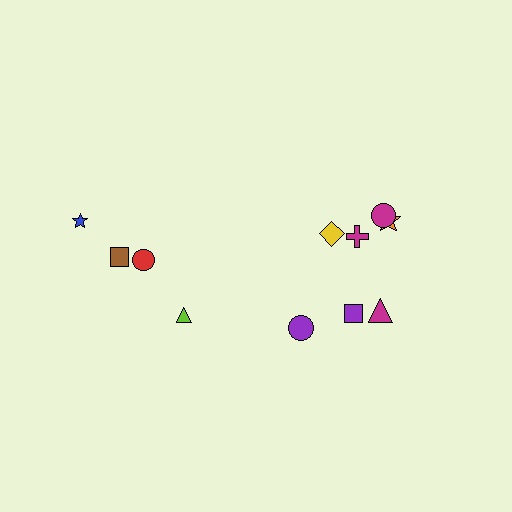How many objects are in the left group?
There are 4 objects.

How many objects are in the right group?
There are 7 objects.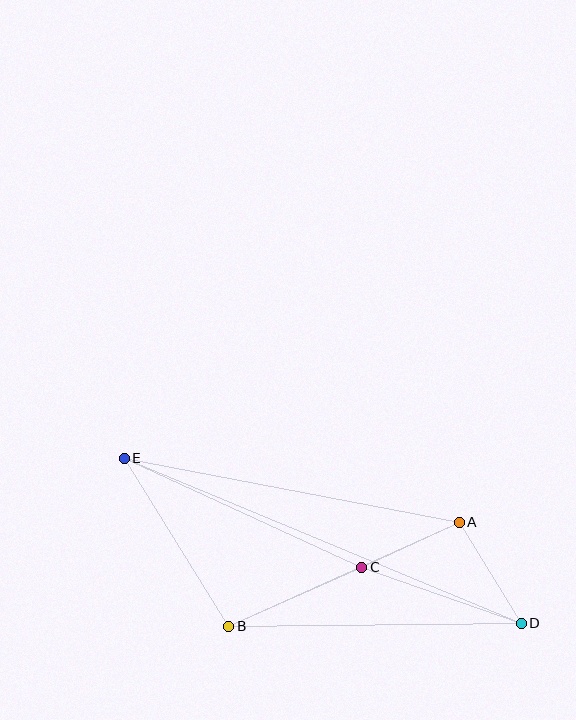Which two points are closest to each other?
Points A and C are closest to each other.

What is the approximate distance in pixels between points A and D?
The distance between A and D is approximately 118 pixels.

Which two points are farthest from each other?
Points D and E are farthest from each other.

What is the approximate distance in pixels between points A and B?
The distance between A and B is approximately 253 pixels.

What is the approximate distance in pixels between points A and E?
The distance between A and E is approximately 341 pixels.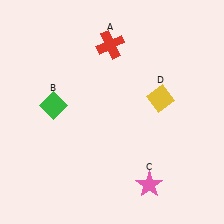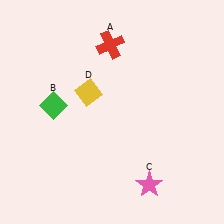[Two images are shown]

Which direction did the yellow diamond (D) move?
The yellow diamond (D) moved left.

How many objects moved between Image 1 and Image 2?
1 object moved between the two images.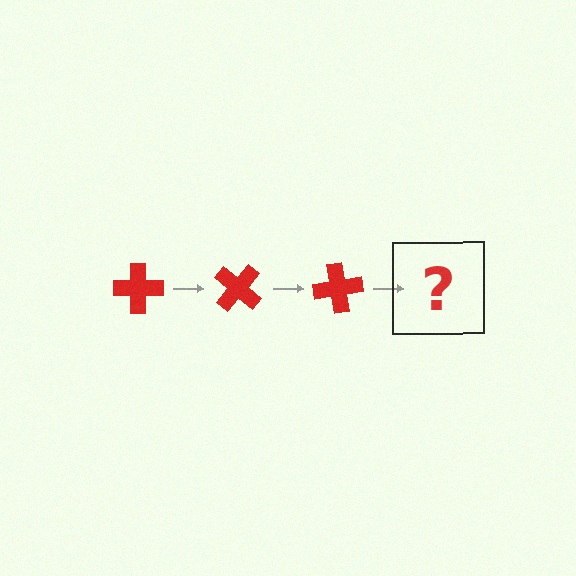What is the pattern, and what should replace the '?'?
The pattern is that the cross rotates 40 degrees each step. The '?' should be a red cross rotated 120 degrees.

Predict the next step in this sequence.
The next step is a red cross rotated 120 degrees.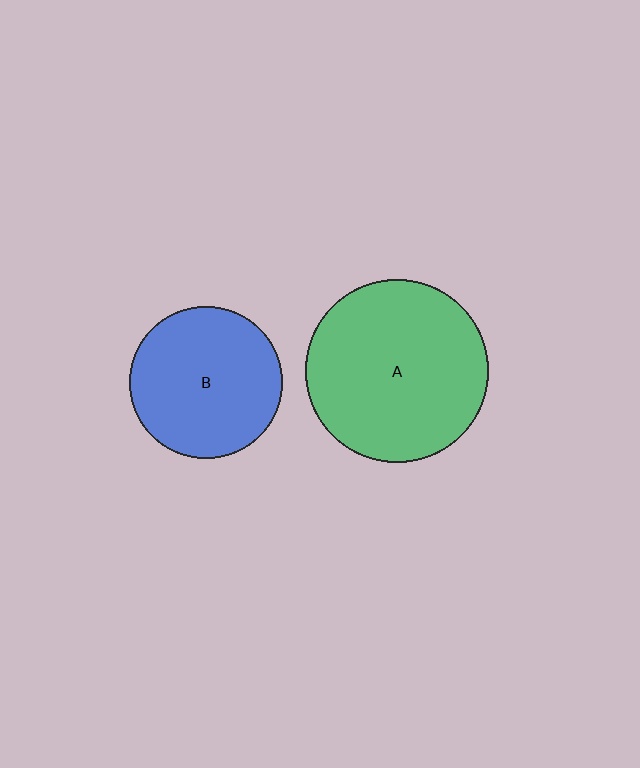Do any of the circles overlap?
No, none of the circles overlap.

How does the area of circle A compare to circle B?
Approximately 1.4 times.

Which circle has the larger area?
Circle A (green).